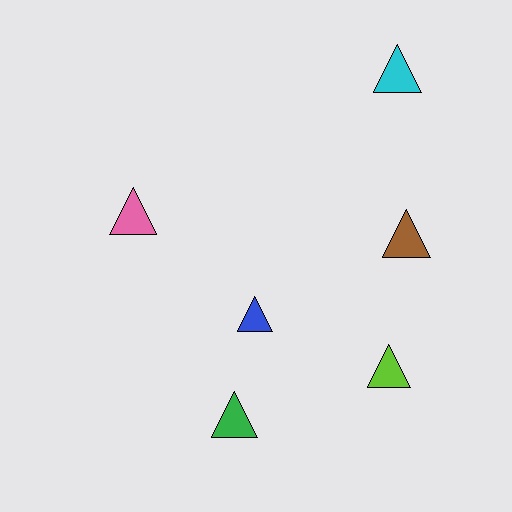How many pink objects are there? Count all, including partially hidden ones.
There is 1 pink object.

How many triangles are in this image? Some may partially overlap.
There are 6 triangles.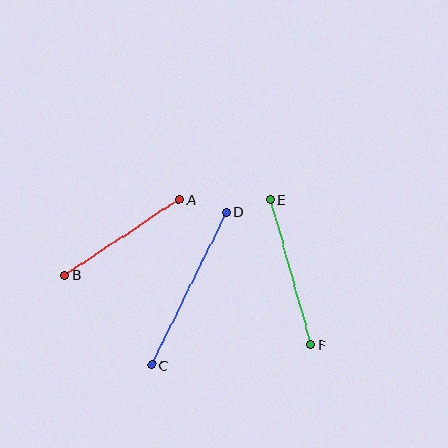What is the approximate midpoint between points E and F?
The midpoint is at approximately (290, 272) pixels.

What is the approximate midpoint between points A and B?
The midpoint is at approximately (122, 237) pixels.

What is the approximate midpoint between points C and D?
The midpoint is at approximately (189, 289) pixels.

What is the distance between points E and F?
The distance is approximately 150 pixels.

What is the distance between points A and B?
The distance is approximately 138 pixels.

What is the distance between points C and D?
The distance is approximately 170 pixels.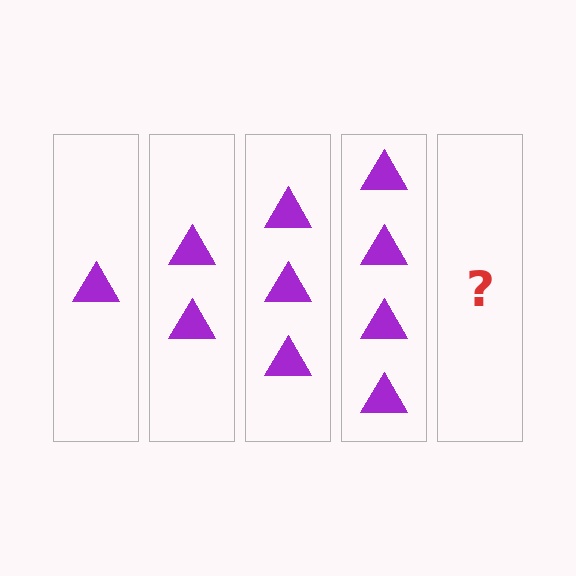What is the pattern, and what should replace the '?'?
The pattern is that each step adds one more triangle. The '?' should be 5 triangles.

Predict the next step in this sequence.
The next step is 5 triangles.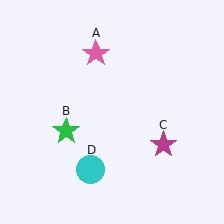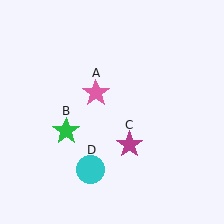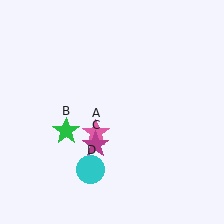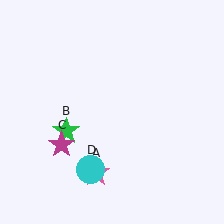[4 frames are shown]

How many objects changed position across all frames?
2 objects changed position: pink star (object A), magenta star (object C).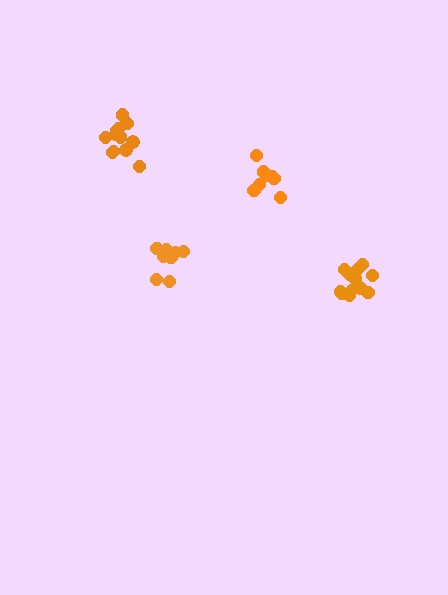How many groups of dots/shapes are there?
There are 4 groups.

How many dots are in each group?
Group 1: 8 dots, Group 2: 8 dots, Group 3: 14 dots, Group 4: 12 dots (42 total).